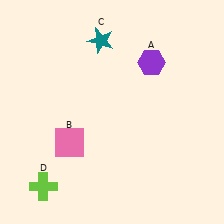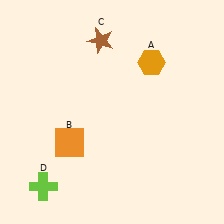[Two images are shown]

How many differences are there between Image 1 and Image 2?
There are 3 differences between the two images.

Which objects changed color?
A changed from purple to orange. B changed from pink to orange. C changed from teal to brown.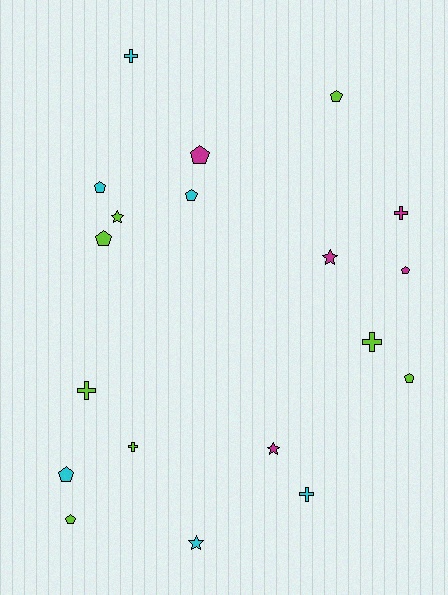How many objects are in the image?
There are 19 objects.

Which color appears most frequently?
Lime, with 8 objects.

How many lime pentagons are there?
There are 4 lime pentagons.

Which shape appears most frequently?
Pentagon, with 9 objects.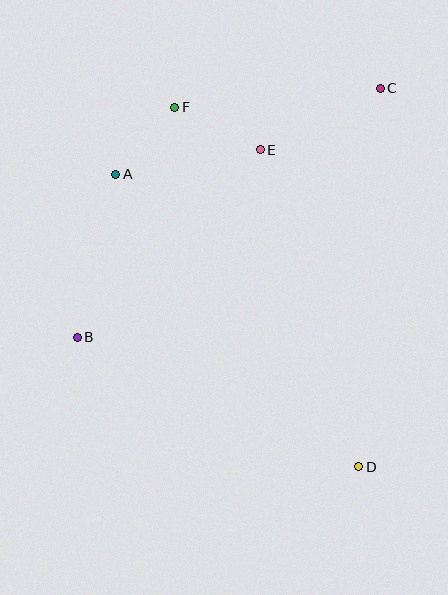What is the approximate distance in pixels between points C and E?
The distance between C and E is approximately 135 pixels.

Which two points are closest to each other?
Points A and F are closest to each other.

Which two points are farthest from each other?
Points D and F are farthest from each other.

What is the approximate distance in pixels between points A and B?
The distance between A and B is approximately 167 pixels.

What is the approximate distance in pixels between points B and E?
The distance between B and E is approximately 262 pixels.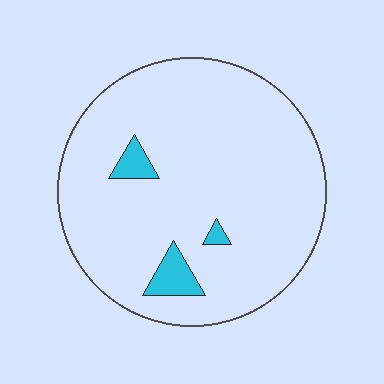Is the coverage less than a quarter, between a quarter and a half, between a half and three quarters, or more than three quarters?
Less than a quarter.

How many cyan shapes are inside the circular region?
3.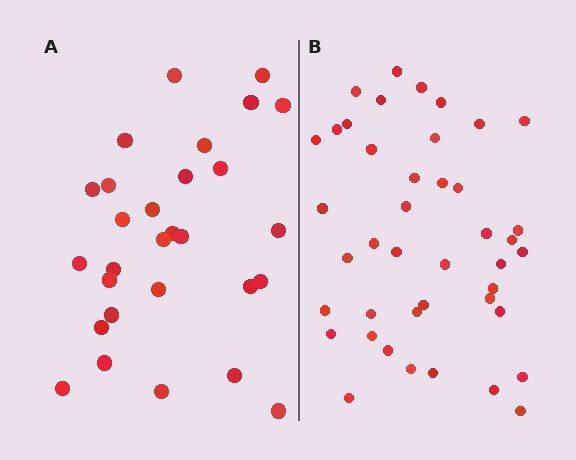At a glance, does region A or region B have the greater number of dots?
Region B (the right region) has more dots.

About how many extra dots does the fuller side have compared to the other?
Region B has approximately 15 more dots than region A.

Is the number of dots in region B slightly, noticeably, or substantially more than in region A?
Region B has noticeably more, but not dramatically so. The ratio is roughly 1.4 to 1.